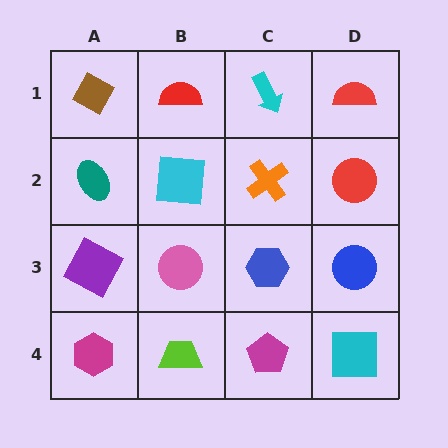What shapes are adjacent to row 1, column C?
An orange cross (row 2, column C), a red semicircle (row 1, column B), a red semicircle (row 1, column D).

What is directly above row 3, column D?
A red circle.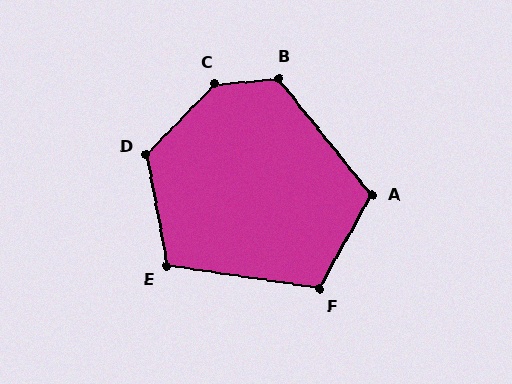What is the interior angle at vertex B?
Approximately 124 degrees (obtuse).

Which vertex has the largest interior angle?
C, at approximately 139 degrees.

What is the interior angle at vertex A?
Approximately 113 degrees (obtuse).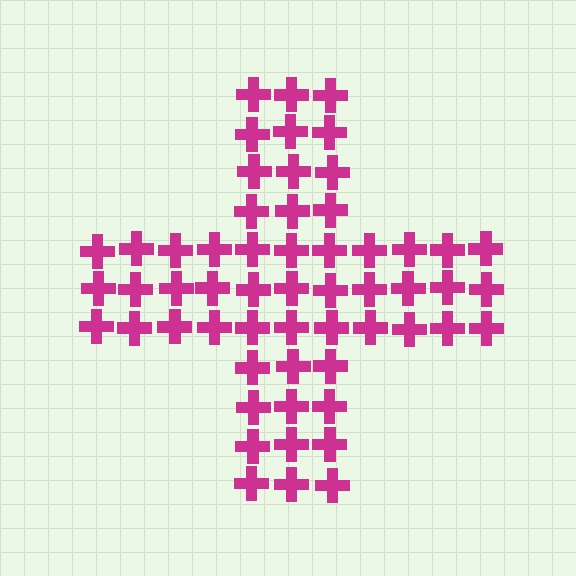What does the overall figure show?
The overall figure shows a cross.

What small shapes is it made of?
It is made of small crosses.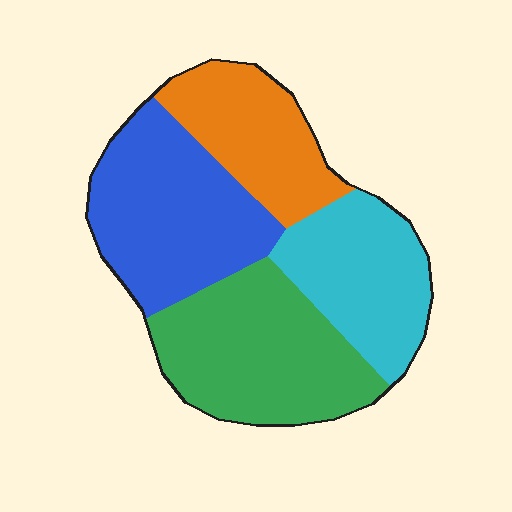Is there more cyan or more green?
Green.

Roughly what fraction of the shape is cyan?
Cyan covers 22% of the shape.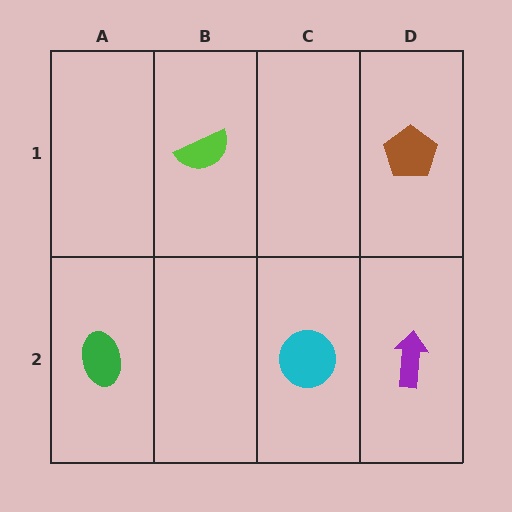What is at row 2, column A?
A green ellipse.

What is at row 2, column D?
A purple arrow.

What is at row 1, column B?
A lime semicircle.